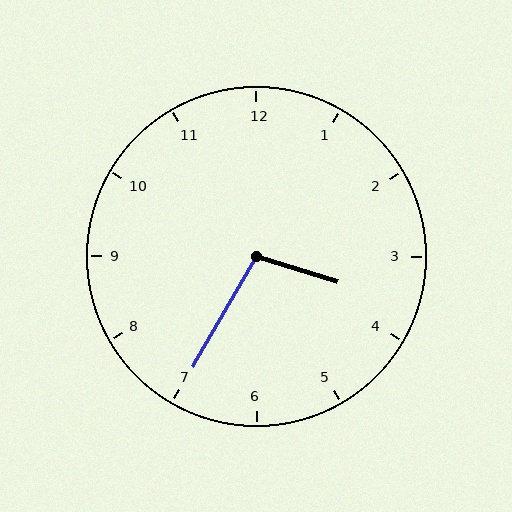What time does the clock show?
3:35.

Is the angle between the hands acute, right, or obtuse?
It is obtuse.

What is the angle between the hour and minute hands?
Approximately 102 degrees.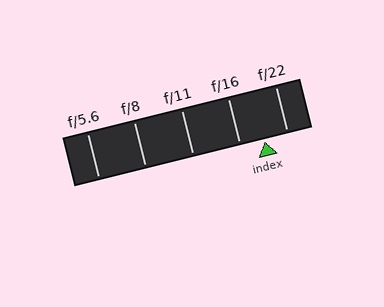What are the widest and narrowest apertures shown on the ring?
The widest aperture shown is f/5.6 and the narrowest is f/22.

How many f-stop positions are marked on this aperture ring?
There are 5 f-stop positions marked.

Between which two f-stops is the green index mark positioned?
The index mark is between f/16 and f/22.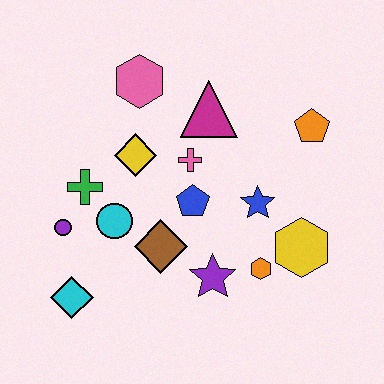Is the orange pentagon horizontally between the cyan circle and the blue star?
No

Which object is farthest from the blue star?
The cyan diamond is farthest from the blue star.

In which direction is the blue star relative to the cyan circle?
The blue star is to the right of the cyan circle.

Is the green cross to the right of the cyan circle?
No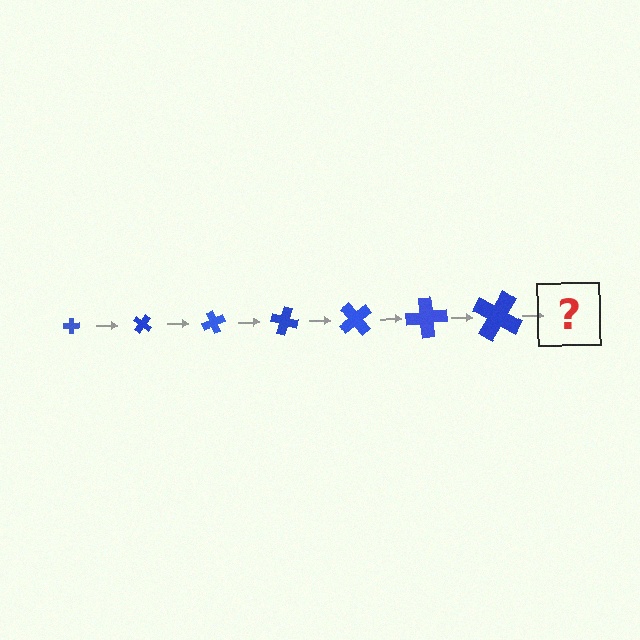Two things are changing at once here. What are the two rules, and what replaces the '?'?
The two rules are that the cross grows larger each step and it rotates 35 degrees each step. The '?' should be a cross, larger than the previous one and rotated 245 degrees from the start.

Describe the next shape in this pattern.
It should be a cross, larger than the previous one and rotated 245 degrees from the start.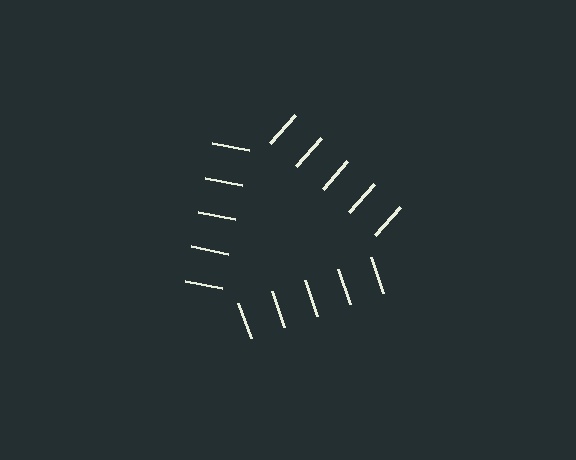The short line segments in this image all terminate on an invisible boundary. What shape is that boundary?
An illusory triangle — the line segments terminate on its edges but no continuous stroke is drawn.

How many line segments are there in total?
15 — 5 along each of the 3 edges.